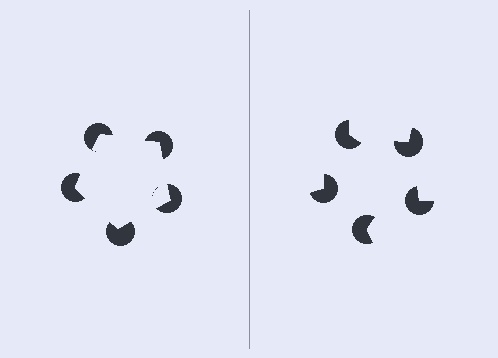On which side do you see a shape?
An illusory pentagon appears on the left side. On the right side the wedge cuts are rotated, so no coherent shape forms.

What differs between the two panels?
The pac-man discs are positioned identically on both sides; only the wedge orientations differ. On the left they align to a pentagon; on the right they are misaligned.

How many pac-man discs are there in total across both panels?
10 — 5 on each side.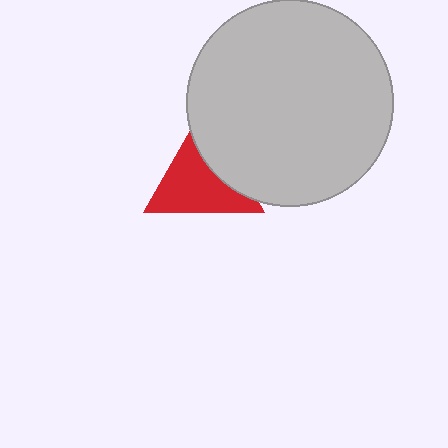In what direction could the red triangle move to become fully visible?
The red triangle could move left. That would shift it out from behind the light gray circle entirely.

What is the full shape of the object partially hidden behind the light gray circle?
The partially hidden object is a red triangle.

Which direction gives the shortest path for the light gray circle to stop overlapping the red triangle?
Moving right gives the shortest separation.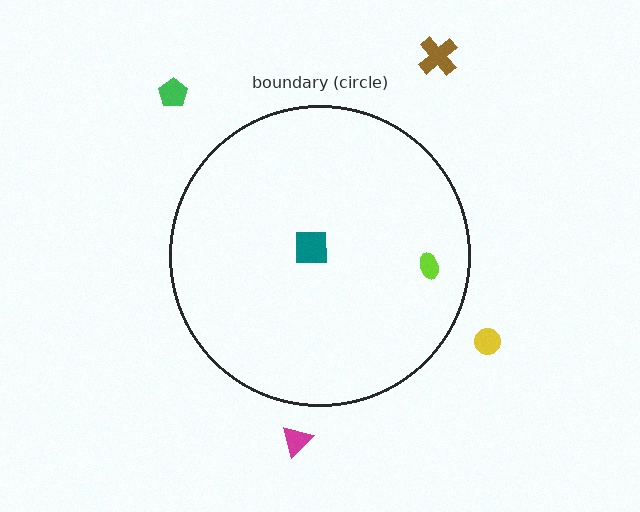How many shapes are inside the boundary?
2 inside, 4 outside.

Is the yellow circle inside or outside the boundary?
Outside.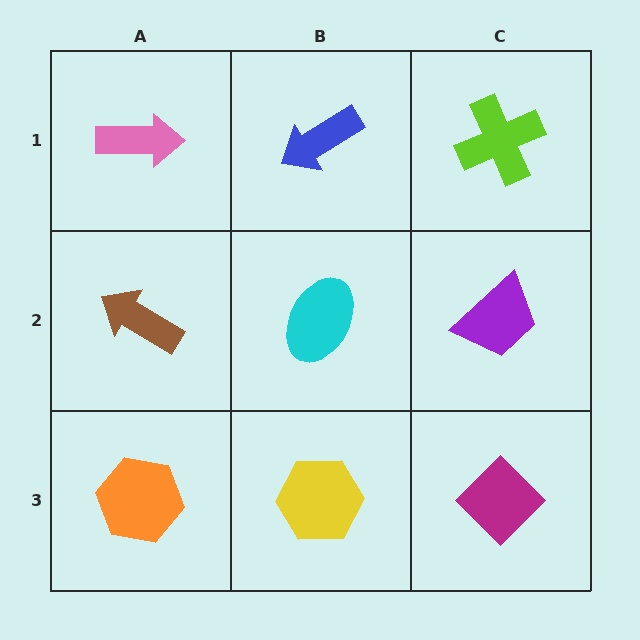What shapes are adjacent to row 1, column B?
A cyan ellipse (row 2, column B), a pink arrow (row 1, column A), a lime cross (row 1, column C).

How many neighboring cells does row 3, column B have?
3.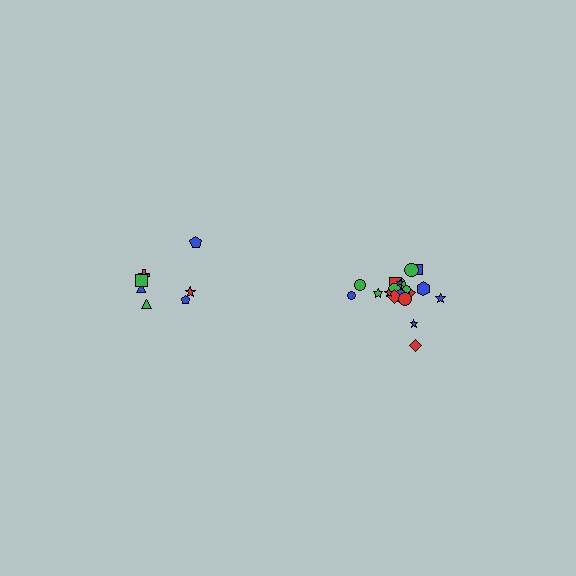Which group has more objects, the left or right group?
The right group.